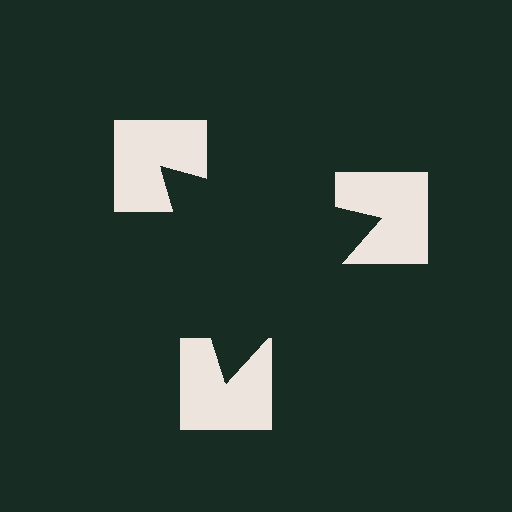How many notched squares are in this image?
There are 3 — one at each vertex of the illusory triangle.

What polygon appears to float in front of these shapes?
An illusory triangle — its edges are inferred from the aligned wedge cuts in the notched squares, not physically drawn.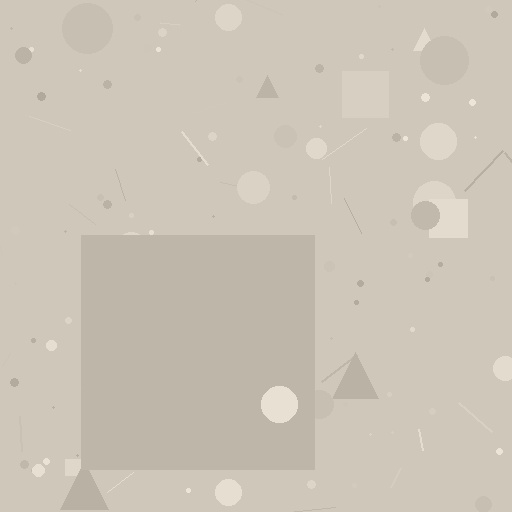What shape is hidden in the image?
A square is hidden in the image.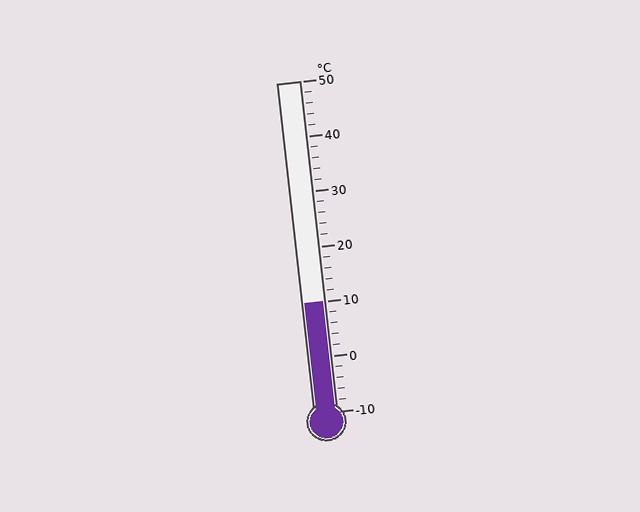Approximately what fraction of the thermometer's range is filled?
The thermometer is filled to approximately 35% of its range.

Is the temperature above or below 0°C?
The temperature is above 0°C.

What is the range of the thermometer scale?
The thermometer scale ranges from -10°C to 50°C.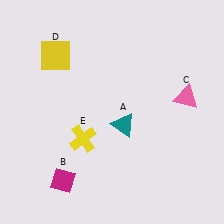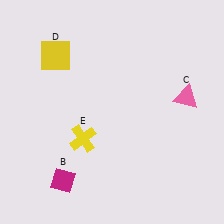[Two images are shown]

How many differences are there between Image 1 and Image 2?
There is 1 difference between the two images.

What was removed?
The teal triangle (A) was removed in Image 2.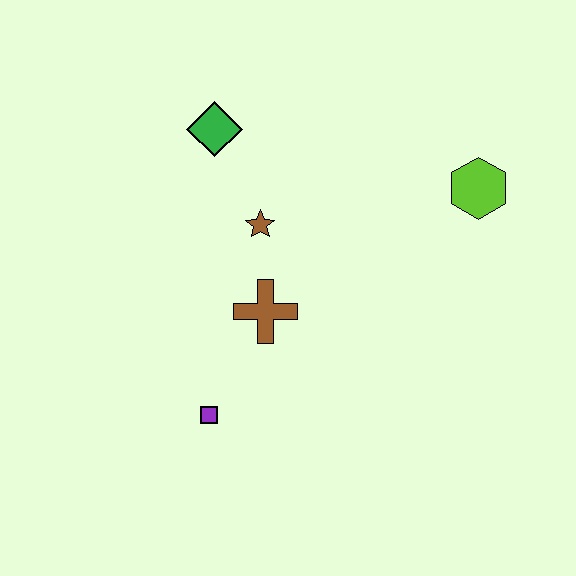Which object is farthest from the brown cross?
The lime hexagon is farthest from the brown cross.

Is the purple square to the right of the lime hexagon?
No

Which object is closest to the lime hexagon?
The brown star is closest to the lime hexagon.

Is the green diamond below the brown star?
No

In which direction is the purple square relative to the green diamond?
The purple square is below the green diamond.